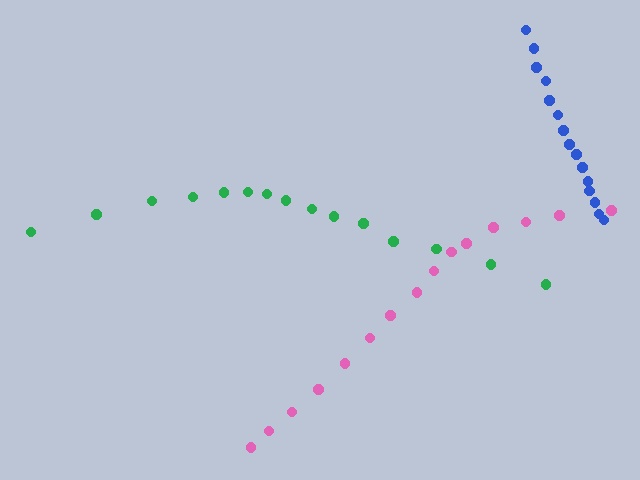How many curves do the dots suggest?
There are 3 distinct paths.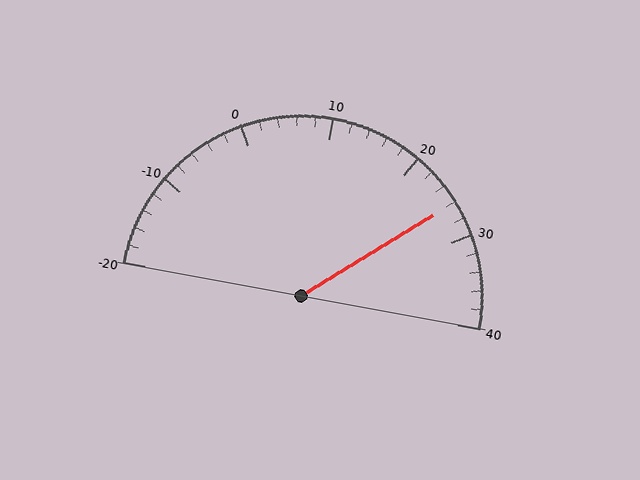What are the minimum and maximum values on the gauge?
The gauge ranges from -20 to 40.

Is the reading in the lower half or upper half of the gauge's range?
The reading is in the upper half of the range (-20 to 40).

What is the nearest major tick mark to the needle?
The nearest major tick mark is 30.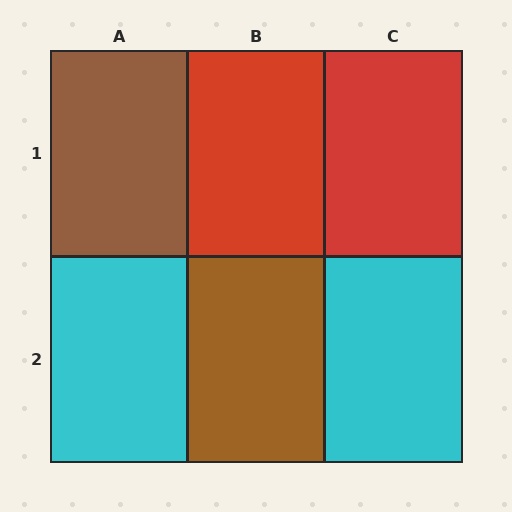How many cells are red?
2 cells are red.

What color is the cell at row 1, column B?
Red.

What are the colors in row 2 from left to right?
Cyan, brown, cyan.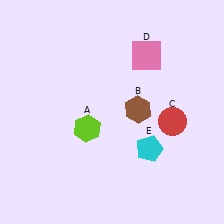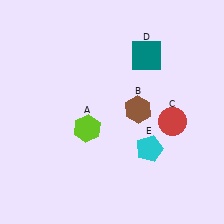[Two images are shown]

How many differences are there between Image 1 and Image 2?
There is 1 difference between the two images.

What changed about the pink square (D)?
In Image 1, D is pink. In Image 2, it changed to teal.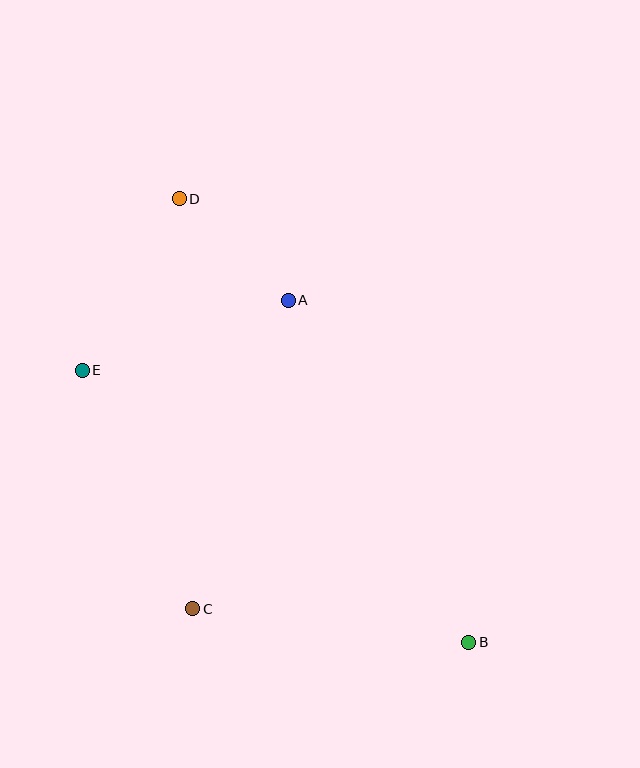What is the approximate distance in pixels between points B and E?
The distance between B and E is approximately 473 pixels.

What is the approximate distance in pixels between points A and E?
The distance between A and E is approximately 218 pixels.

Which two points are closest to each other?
Points A and D are closest to each other.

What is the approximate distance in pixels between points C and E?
The distance between C and E is approximately 263 pixels.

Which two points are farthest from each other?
Points B and D are farthest from each other.